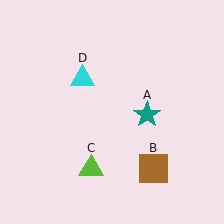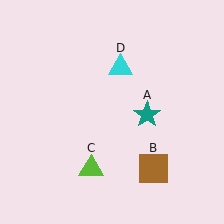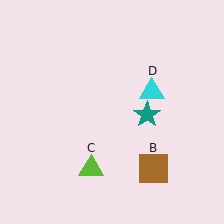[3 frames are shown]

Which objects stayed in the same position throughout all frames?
Teal star (object A) and brown square (object B) and lime triangle (object C) remained stationary.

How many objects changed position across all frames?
1 object changed position: cyan triangle (object D).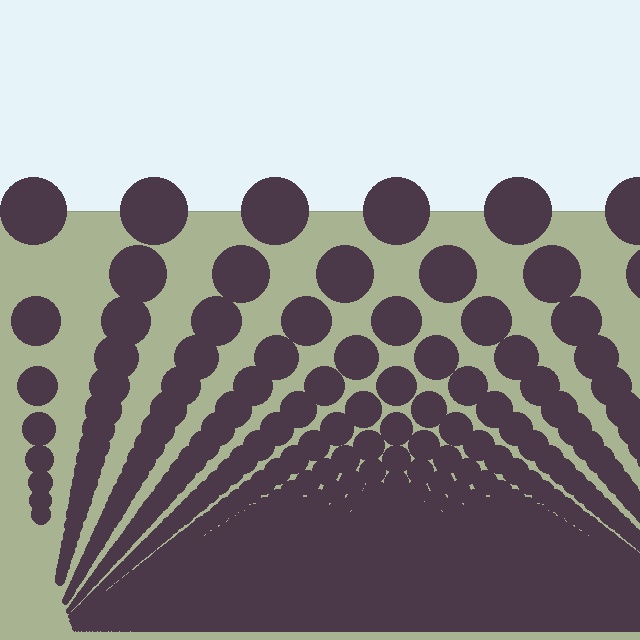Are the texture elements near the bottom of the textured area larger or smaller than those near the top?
Smaller. The gradient is inverted — elements near the bottom are smaller and denser.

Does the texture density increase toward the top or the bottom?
Density increases toward the bottom.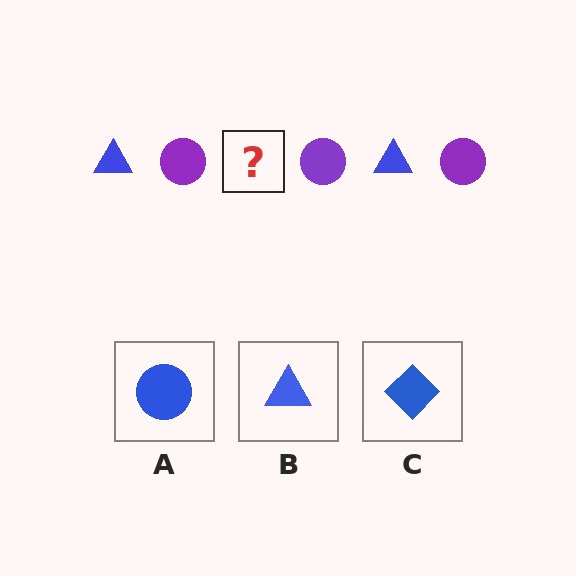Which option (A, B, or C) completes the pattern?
B.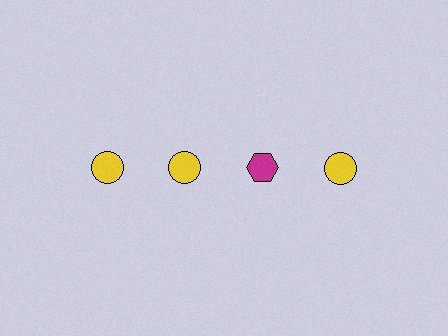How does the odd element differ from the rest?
It differs in both color (magenta instead of yellow) and shape (hexagon instead of circle).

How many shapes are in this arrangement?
There are 4 shapes arranged in a grid pattern.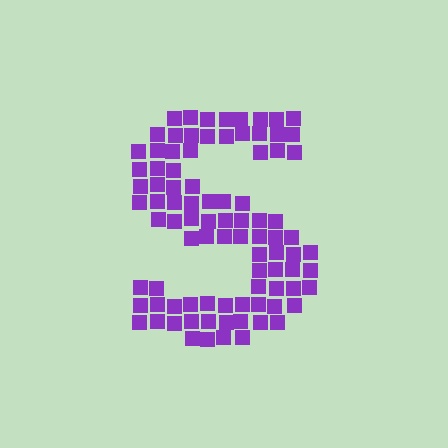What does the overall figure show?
The overall figure shows the letter S.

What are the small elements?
The small elements are squares.